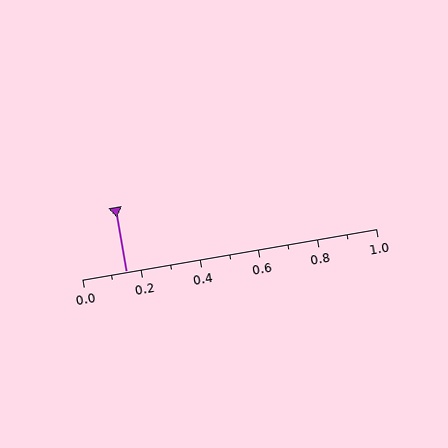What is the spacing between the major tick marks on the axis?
The major ticks are spaced 0.2 apart.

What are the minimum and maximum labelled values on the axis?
The axis runs from 0.0 to 1.0.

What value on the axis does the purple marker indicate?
The marker indicates approximately 0.15.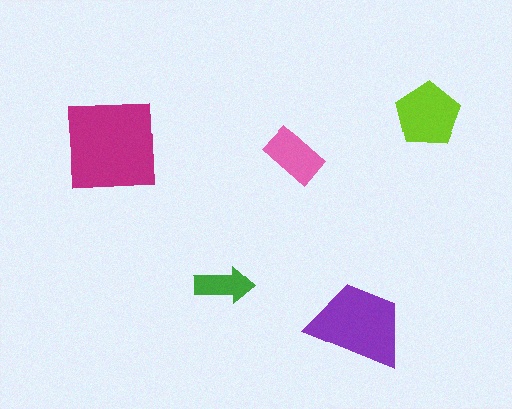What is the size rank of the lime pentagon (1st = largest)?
3rd.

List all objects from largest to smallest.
The magenta square, the purple trapezoid, the lime pentagon, the pink rectangle, the green arrow.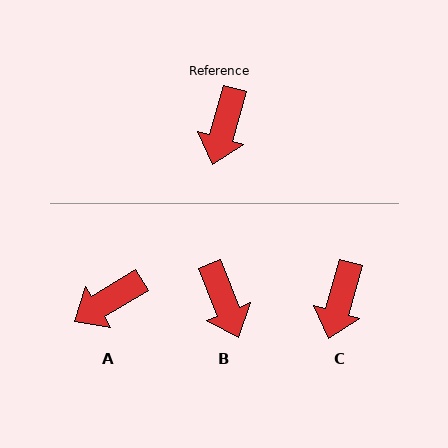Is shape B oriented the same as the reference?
No, it is off by about 38 degrees.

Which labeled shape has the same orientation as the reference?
C.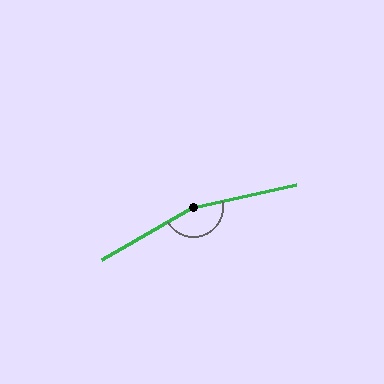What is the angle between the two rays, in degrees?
Approximately 162 degrees.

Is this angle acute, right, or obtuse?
It is obtuse.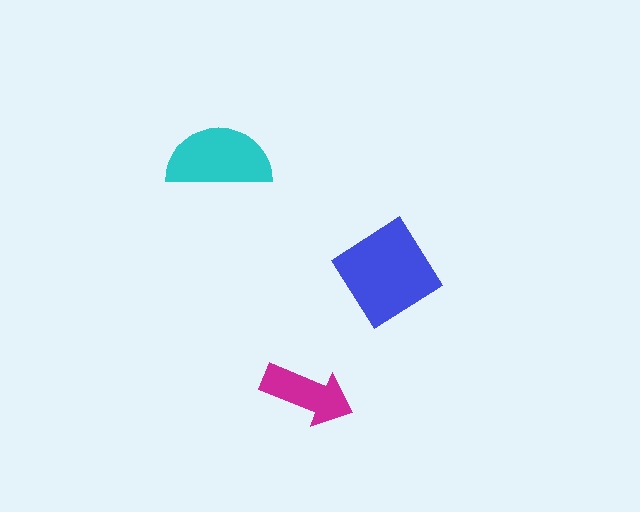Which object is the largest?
The blue diamond.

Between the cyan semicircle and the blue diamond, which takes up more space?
The blue diamond.